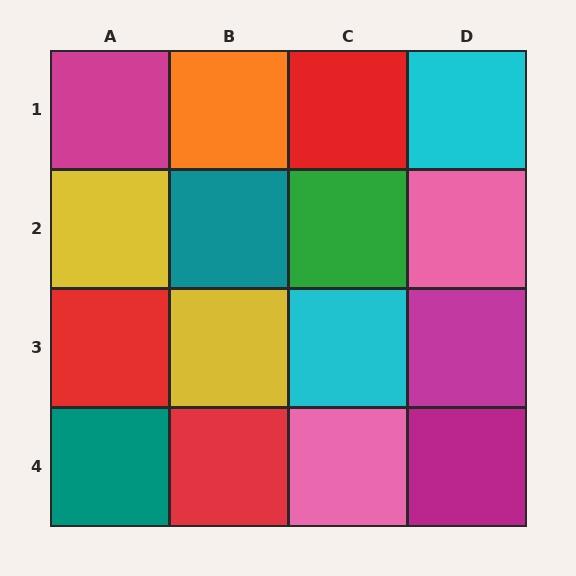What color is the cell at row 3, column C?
Cyan.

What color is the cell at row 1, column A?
Magenta.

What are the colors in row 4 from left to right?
Teal, red, pink, magenta.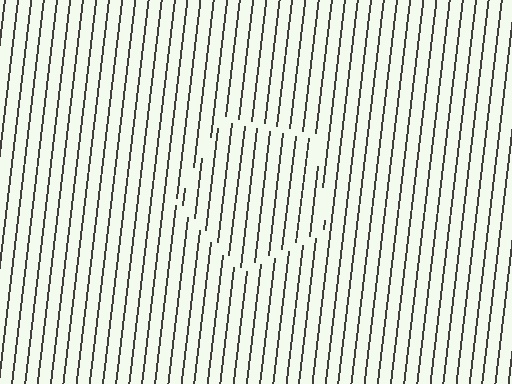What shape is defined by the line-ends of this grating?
An illusory pentagon. The interior of the shape contains the same grating, shifted by half a period — the contour is defined by the phase discontinuity where line-ends from the inner and outer gratings abut.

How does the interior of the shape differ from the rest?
The interior of the shape contains the same grating, shifted by half a period — the contour is defined by the phase discontinuity where line-ends from the inner and outer gratings abut.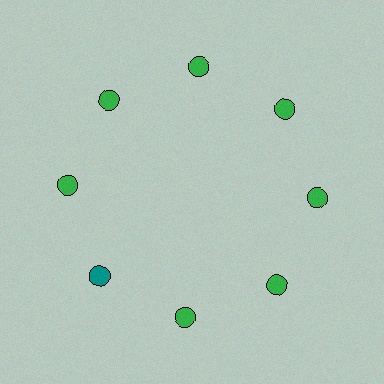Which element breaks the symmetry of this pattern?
The teal circle at roughly the 8 o'clock position breaks the symmetry. All other shapes are green circles.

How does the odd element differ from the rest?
It has a different color: teal instead of green.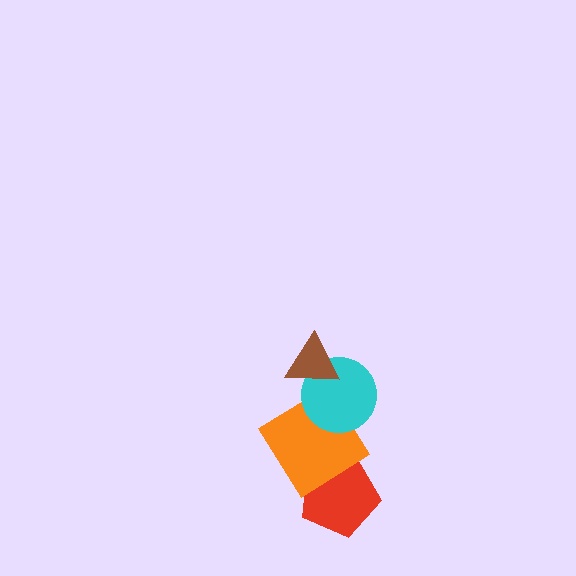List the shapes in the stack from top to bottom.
From top to bottom: the brown triangle, the cyan circle, the orange diamond, the red pentagon.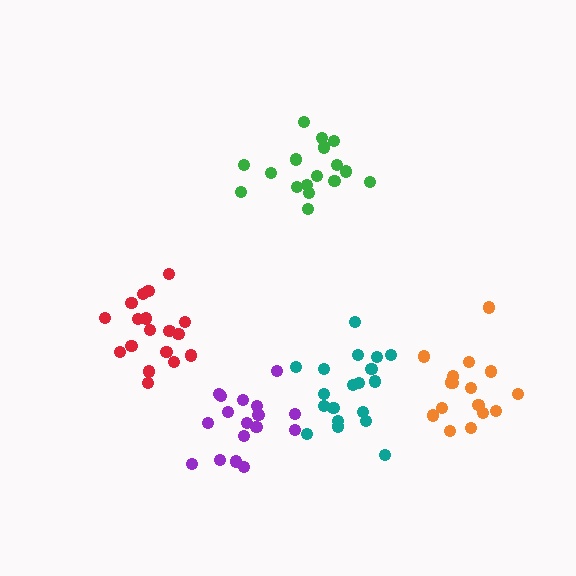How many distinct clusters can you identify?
There are 5 distinct clusters.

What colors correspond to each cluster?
The clusters are colored: green, orange, purple, red, teal.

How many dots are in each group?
Group 1: 17 dots, Group 2: 16 dots, Group 3: 17 dots, Group 4: 18 dots, Group 5: 19 dots (87 total).